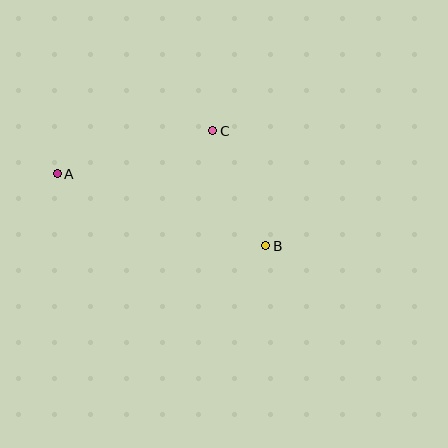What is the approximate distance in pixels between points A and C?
The distance between A and C is approximately 162 pixels.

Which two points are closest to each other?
Points B and C are closest to each other.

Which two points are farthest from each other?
Points A and B are farthest from each other.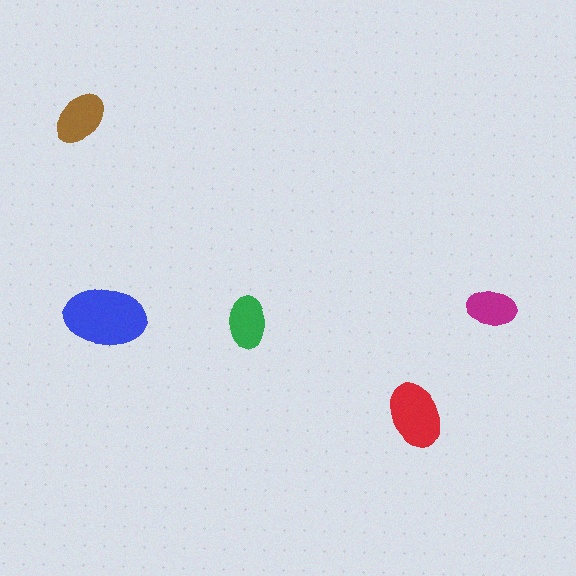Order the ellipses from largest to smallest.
the blue one, the red one, the brown one, the green one, the magenta one.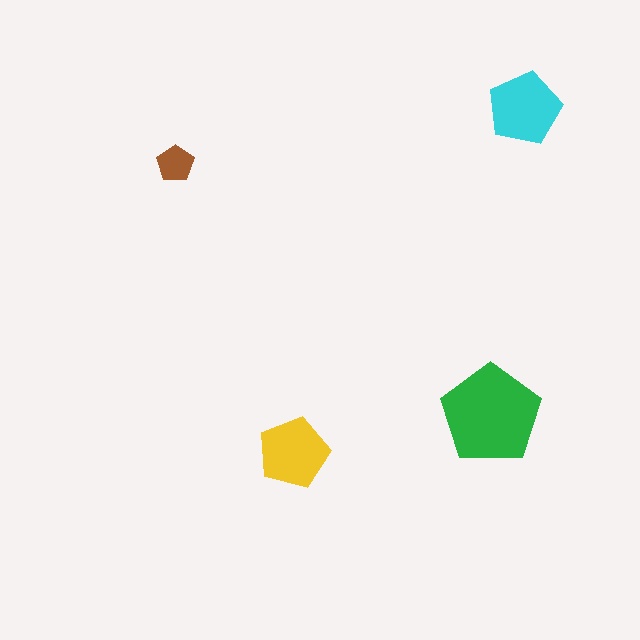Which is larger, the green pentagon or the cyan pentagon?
The green one.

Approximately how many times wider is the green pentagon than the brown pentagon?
About 2.5 times wider.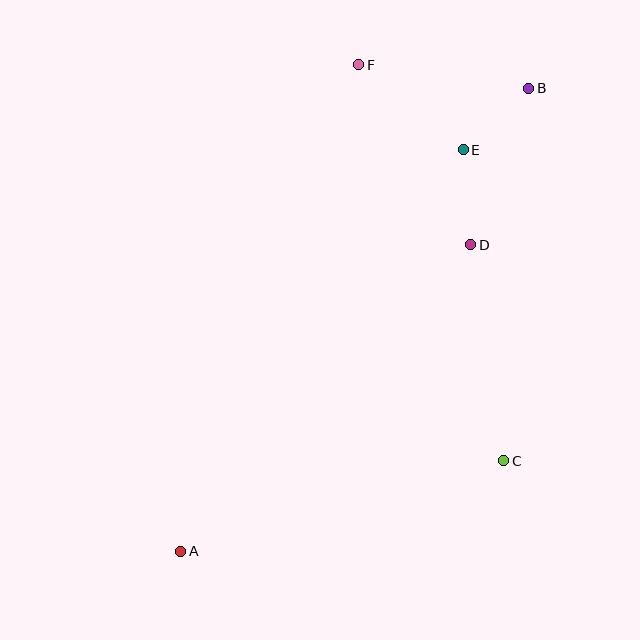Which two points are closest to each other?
Points B and E are closest to each other.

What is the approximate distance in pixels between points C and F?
The distance between C and F is approximately 422 pixels.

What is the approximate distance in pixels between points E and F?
The distance between E and F is approximately 135 pixels.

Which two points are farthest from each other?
Points A and B are farthest from each other.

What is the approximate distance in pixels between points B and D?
The distance between B and D is approximately 167 pixels.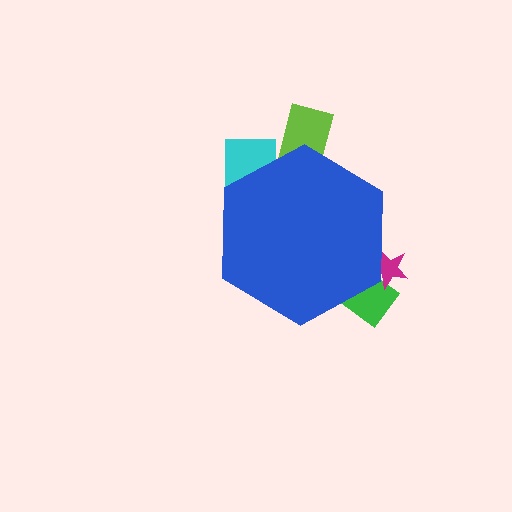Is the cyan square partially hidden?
Yes, the cyan square is partially hidden behind the blue hexagon.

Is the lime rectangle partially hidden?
Yes, the lime rectangle is partially hidden behind the blue hexagon.